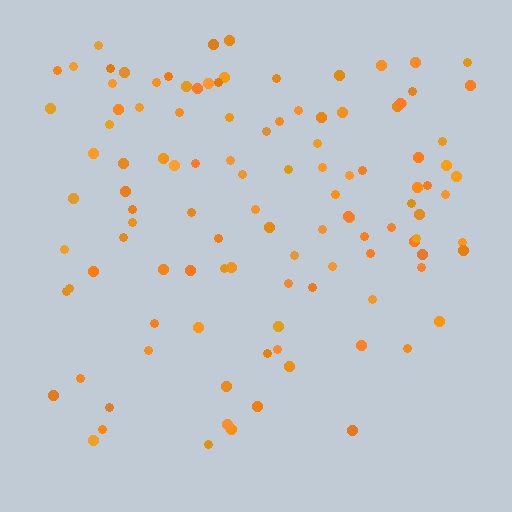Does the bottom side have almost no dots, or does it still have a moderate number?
Still a moderate number, just noticeably fewer than the top.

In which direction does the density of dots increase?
From bottom to top, with the top side densest.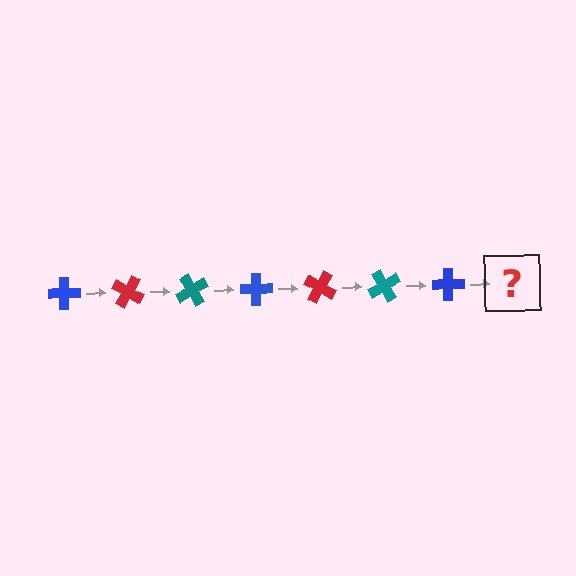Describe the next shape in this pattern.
It should be a red cross, rotated 210 degrees from the start.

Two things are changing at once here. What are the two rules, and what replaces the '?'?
The two rules are that it rotates 30 degrees each step and the color cycles through blue, red, and teal. The '?' should be a red cross, rotated 210 degrees from the start.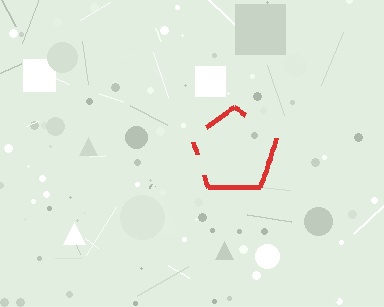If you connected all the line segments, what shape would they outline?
They would outline a pentagon.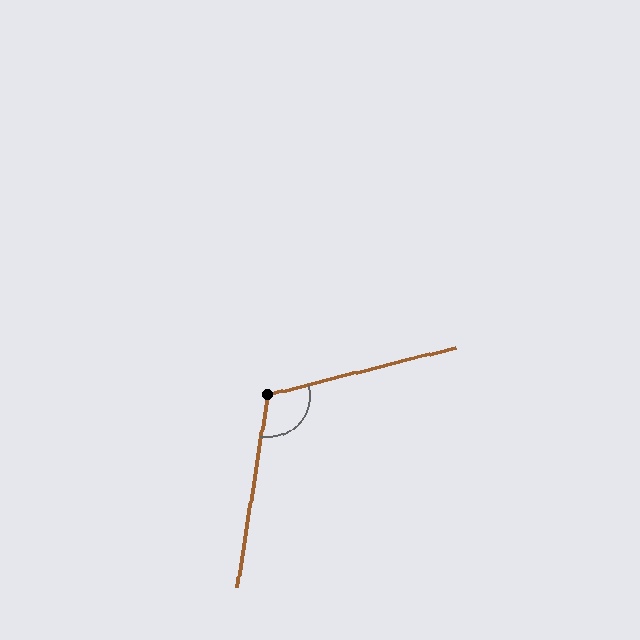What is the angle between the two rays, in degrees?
Approximately 113 degrees.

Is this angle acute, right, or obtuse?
It is obtuse.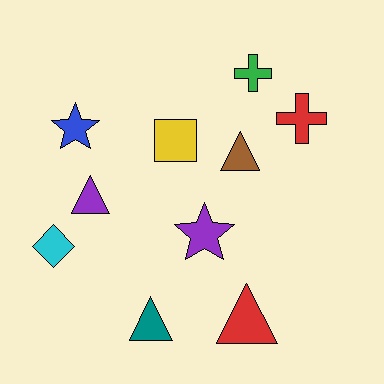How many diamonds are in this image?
There is 1 diamond.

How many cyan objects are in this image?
There is 1 cyan object.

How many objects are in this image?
There are 10 objects.